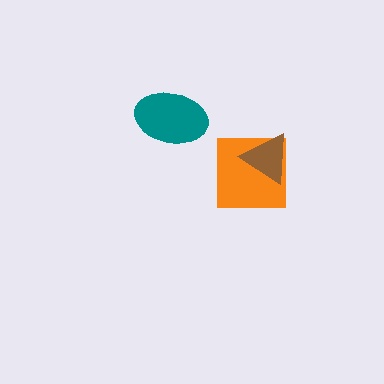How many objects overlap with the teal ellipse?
0 objects overlap with the teal ellipse.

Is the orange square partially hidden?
Yes, it is partially covered by another shape.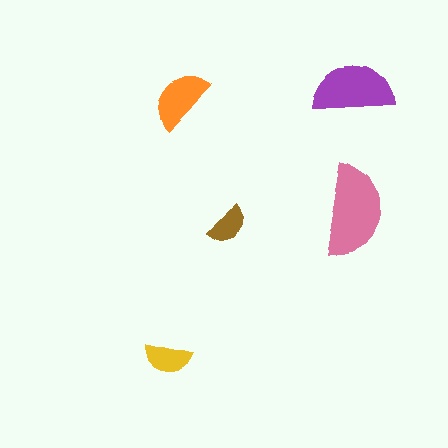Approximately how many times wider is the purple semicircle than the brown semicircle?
About 2 times wider.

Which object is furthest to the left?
The yellow semicircle is leftmost.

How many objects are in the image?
There are 5 objects in the image.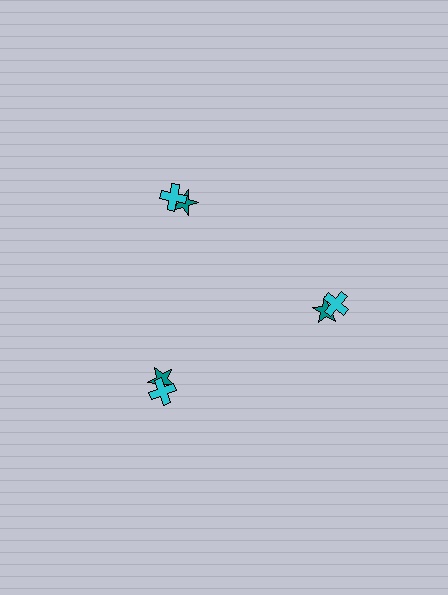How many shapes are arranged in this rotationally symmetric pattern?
There are 6 shapes, arranged in 3 groups of 2.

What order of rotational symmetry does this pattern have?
This pattern has 3-fold rotational symmetry.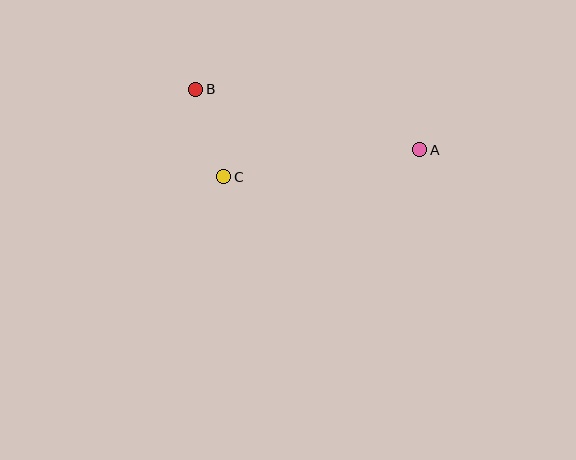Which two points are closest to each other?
Points B and C are closest to each other.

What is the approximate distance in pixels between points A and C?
The distance between A and C is approximately 197 pixels.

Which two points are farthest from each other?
Points A and B are farthest from each other.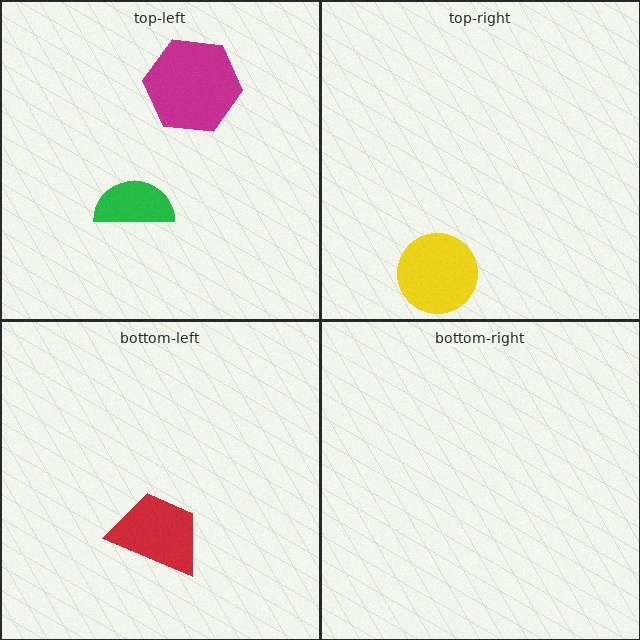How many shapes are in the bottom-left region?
1.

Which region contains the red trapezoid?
The bottom-left region.